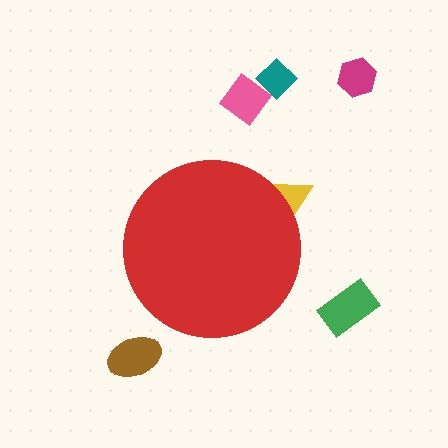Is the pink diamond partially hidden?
No, the pink diamond is fully visible.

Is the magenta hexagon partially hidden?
No, the magenta hexagon is fully visible.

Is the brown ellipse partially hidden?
No, the brown ellipse is fully visible.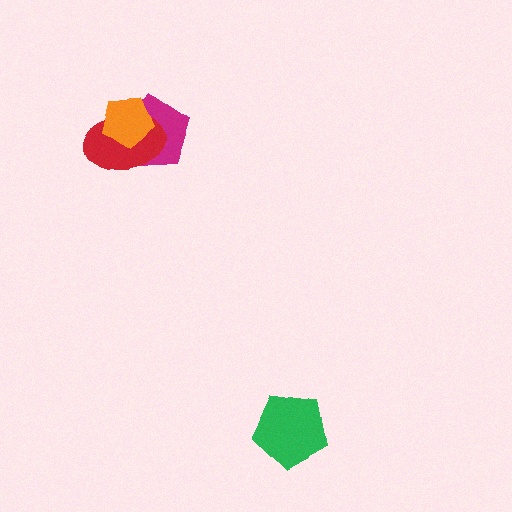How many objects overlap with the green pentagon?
0 objects overlap with the green pentagon.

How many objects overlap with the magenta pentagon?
2 objects overlap with the magenta pentagon.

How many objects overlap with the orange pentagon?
2 objects overlap with the orange pentagon.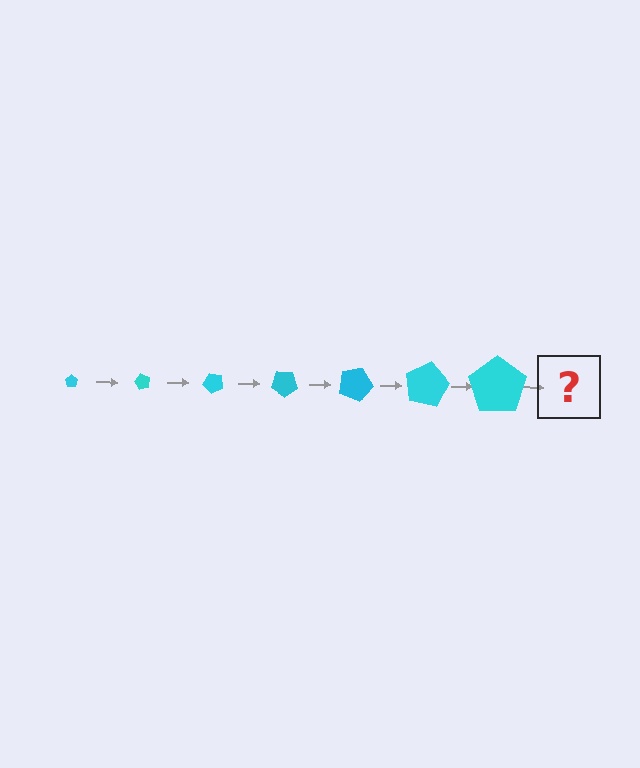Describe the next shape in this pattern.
It should be a pentagon, larger than the previous one and rotated 420 degrees from the start.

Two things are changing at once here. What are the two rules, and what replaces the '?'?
The two rules are that the pentagon grows larger each step and it rotates 60 degrees each step. The '?' should be a pentagon, larger than the previous one and rotated 420 degrees from the start.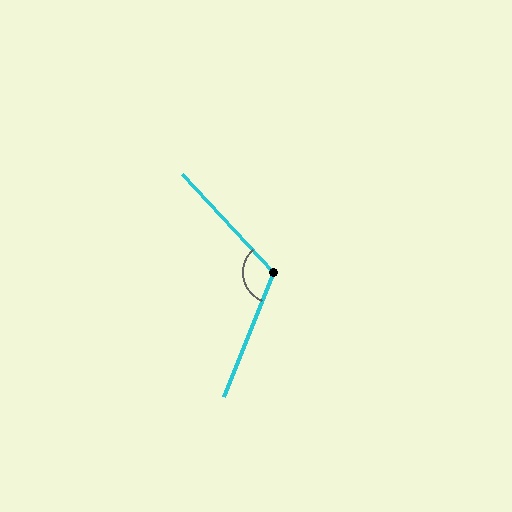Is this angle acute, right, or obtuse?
It is obtuse.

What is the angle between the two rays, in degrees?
Approximately 116 degrees.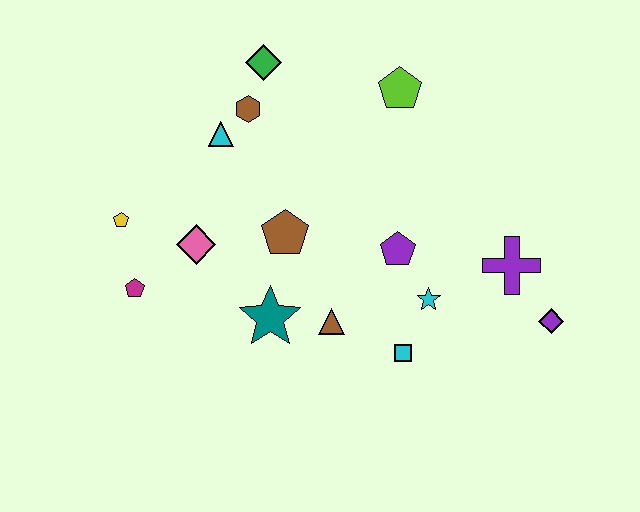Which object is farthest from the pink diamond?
The purple diamond is farthest from the pink diamond.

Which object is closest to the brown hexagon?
The cyan triangle is closest to the brown hexagon.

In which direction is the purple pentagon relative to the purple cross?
The purple pentagon is to the left of the purple cross.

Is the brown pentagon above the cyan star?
Yes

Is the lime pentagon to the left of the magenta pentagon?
No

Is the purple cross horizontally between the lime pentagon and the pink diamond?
No